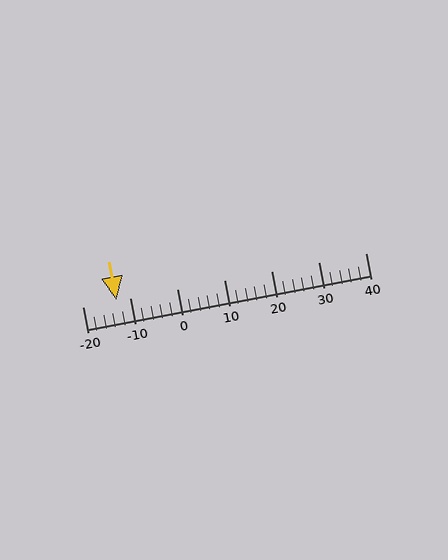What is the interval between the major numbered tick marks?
The major tick marks are spaced 10 units apart.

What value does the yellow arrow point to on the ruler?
The yellow arrow points to approximately -13.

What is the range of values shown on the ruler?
The ruler shows values from -20 to 40.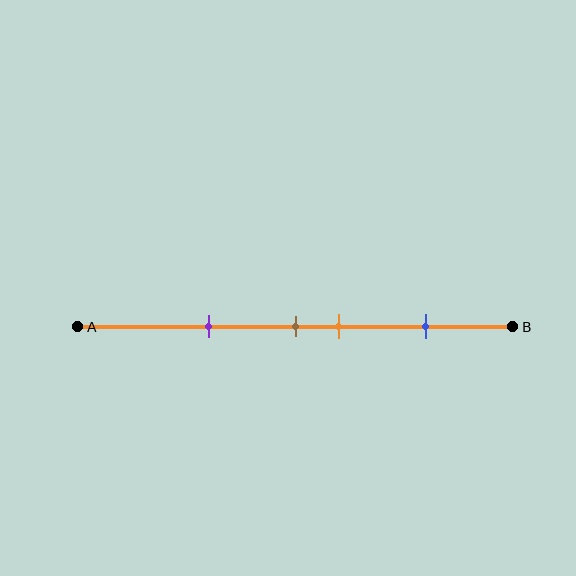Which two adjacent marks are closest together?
The brown and orange marks are the closest adjacent pair.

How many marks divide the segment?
There are 4 marks dividing the segment.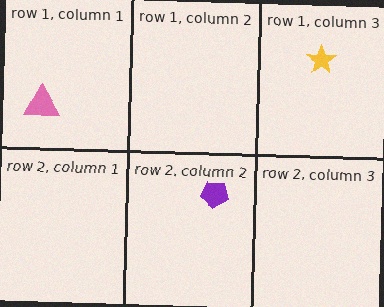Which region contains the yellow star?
The row 1, column 3 region.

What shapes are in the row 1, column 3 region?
The yellow star.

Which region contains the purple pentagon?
The row 2, column 2 region.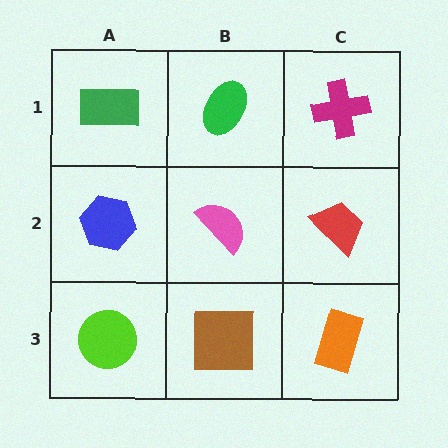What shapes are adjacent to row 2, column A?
A green rectangle (row 1, column A), a lime circle (row 3, column A), a pink semicircle (row 2, column B).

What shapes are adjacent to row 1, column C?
A red trapezoid (row 2, column C), a green ellipse (row 1, column B).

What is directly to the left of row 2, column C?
A pink semicircle.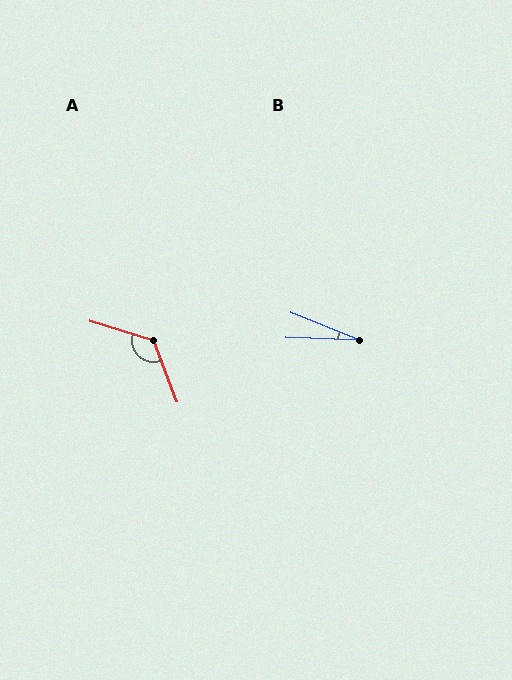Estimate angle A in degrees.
Approximately 127 degrees.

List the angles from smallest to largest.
B (20°), A (127°).